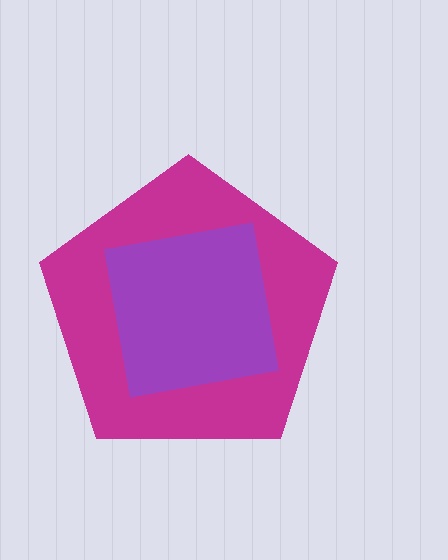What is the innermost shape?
The purple square.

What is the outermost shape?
The magenta pentagon.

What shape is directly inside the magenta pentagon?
The purple square.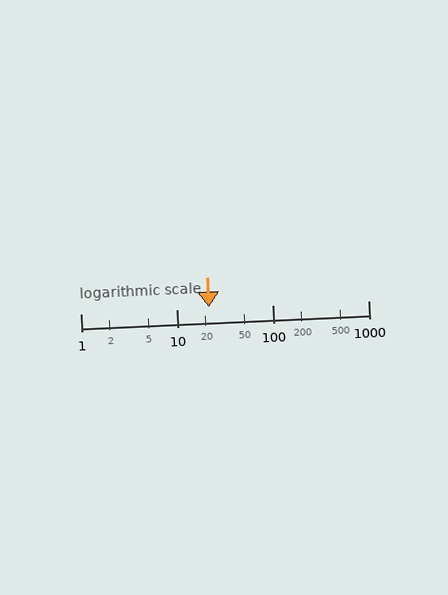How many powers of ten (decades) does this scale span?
The scale spans 3 decades, from 1 to 1000.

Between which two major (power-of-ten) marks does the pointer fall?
The pointer is between 10 and 100.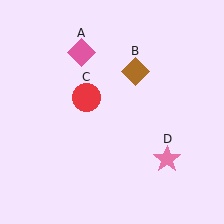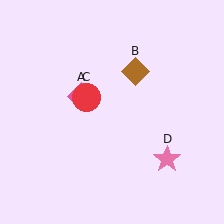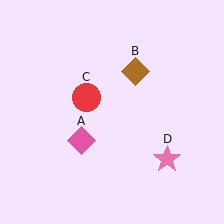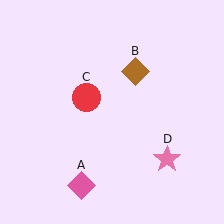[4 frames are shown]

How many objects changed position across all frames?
1 object changed position: pink diamond (object A).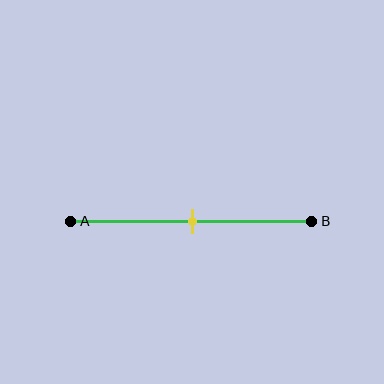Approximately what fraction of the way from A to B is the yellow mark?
The yellow mark is approximately 50% of the way from A to B.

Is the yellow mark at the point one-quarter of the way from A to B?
No, the mark is at about 50% from A, not at the 25% one-quarter point.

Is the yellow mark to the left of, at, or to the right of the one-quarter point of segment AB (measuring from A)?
The yellow mark is to the right of the one-quarter point of segment AB.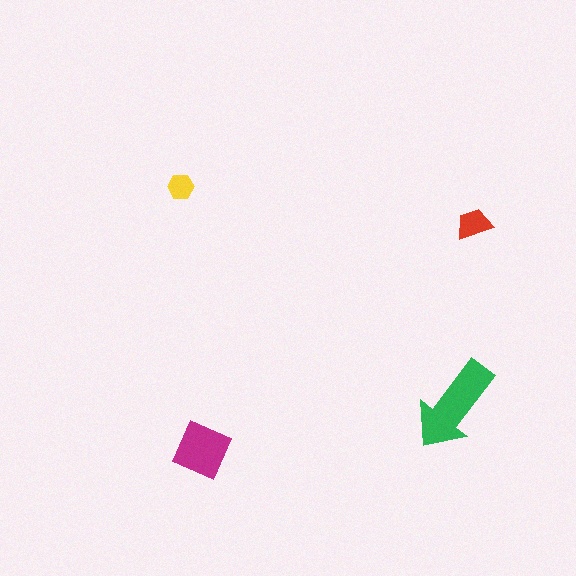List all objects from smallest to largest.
The yellow hexagon, the red trapezoid, the magenta square, the green arrow.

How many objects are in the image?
There are 4 objects in the image.